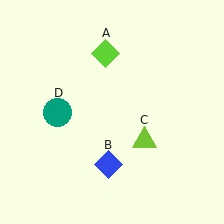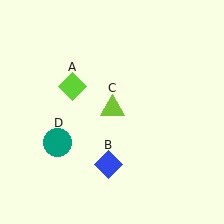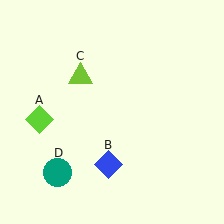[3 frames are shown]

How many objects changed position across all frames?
3 objects changed position: lime diamond (object A), lime triangle (object C), teal circle (object D).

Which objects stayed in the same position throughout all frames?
Blue diamond (object B) remained stationary.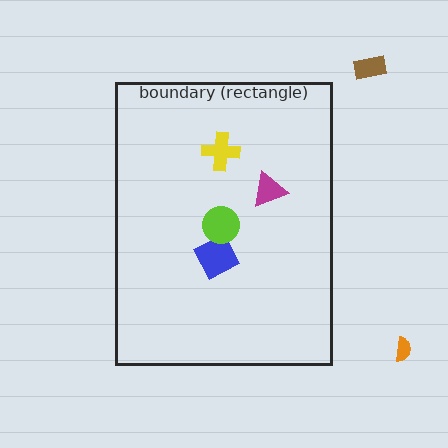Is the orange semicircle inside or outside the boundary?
Outside.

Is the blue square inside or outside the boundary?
Inside.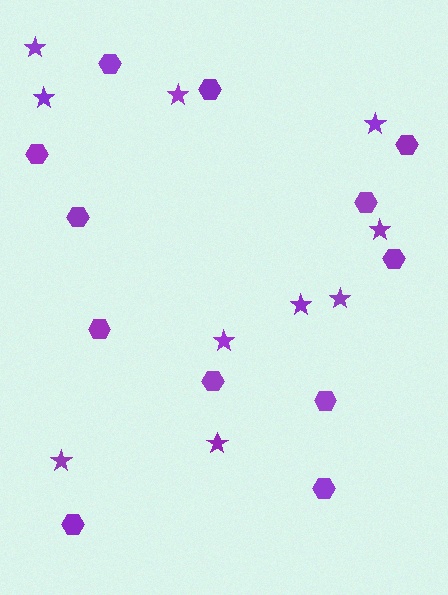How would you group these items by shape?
There are 2 groups: one group of stars (10) and one group of hexagons (12).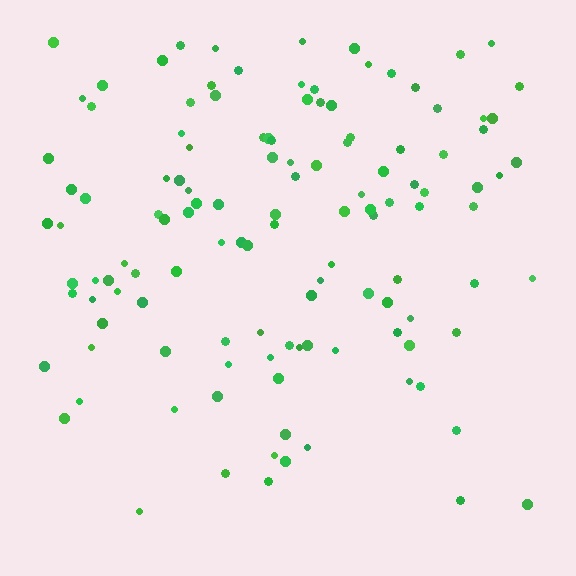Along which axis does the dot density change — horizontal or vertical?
Vertical.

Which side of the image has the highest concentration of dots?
The top.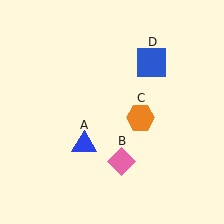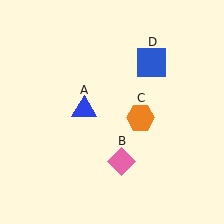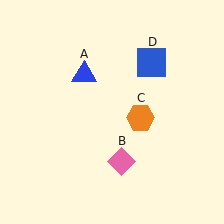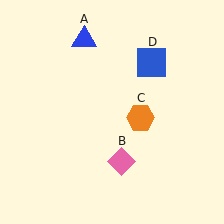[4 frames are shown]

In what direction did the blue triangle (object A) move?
The blue triangle (object A) moved up.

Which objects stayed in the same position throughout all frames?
Pink diamond (object B) and orange hexagon (object C) and blue square (object D) remained stationary.